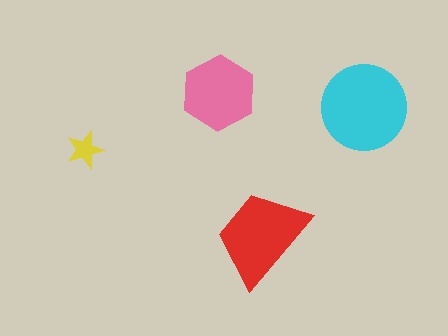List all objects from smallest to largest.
The yellow star, the pink hexagon, the red trapezoid, the cyan circle.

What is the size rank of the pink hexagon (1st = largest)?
3rd.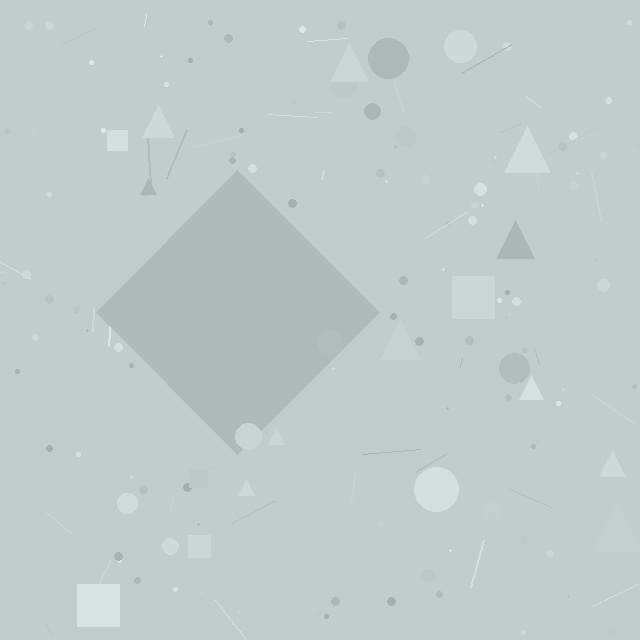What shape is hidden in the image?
A diamond is hidden in the image.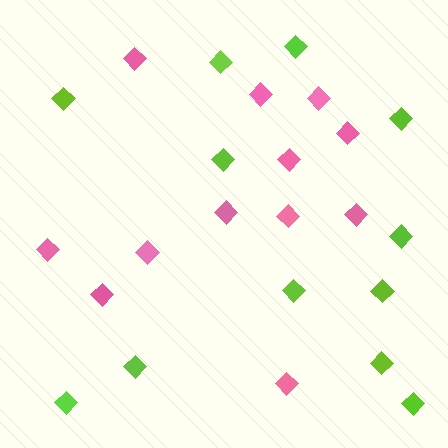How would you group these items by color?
There are 2 groups: one group of pink diamonds (12) and one group of lime diamonds (12).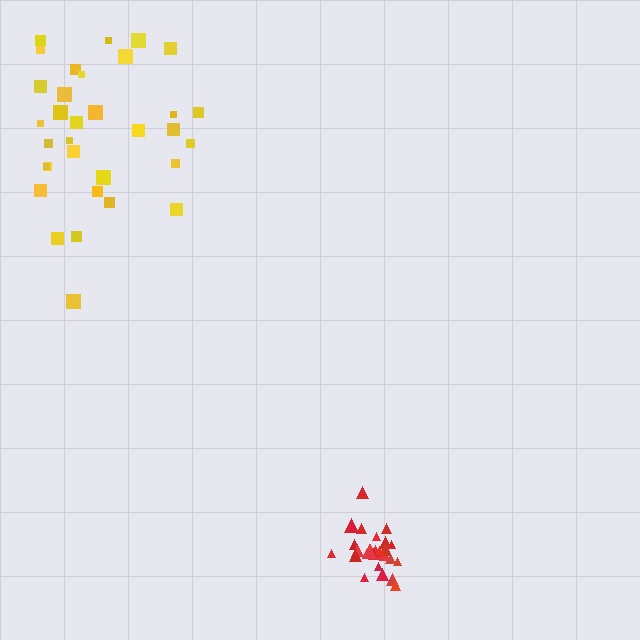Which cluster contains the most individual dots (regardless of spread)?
Yellow (33).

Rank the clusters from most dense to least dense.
red, yellow.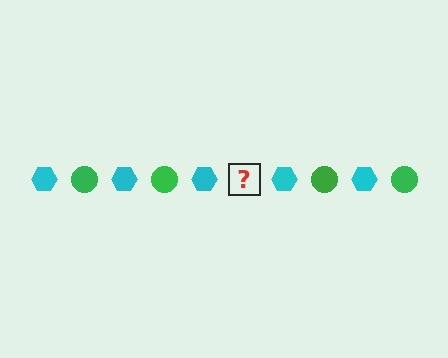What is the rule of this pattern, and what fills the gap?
The rule is that the pattern alternates between cyan hexagon and green circle. The gap should be filled with a green circle.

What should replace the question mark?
The question mark should be replaced with a green circle.